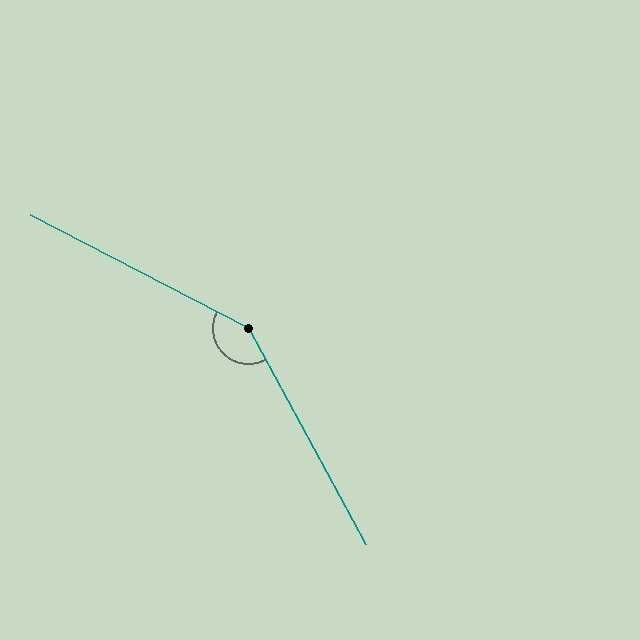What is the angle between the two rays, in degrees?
Approximately 146 degrees.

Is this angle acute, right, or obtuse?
It is obtuse.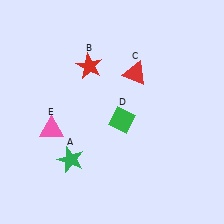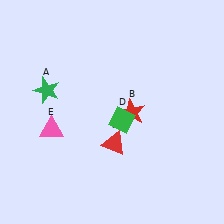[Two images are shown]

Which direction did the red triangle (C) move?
The red triangle (C) moved down.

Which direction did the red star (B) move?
The red star (B) moved down.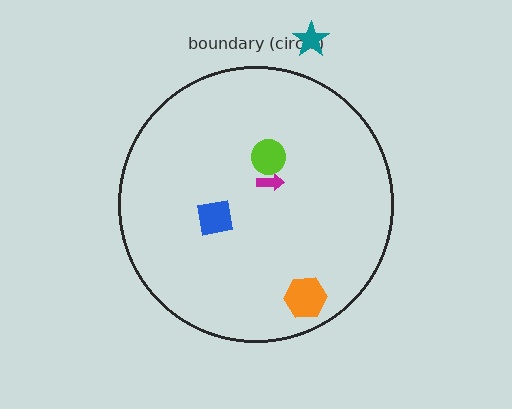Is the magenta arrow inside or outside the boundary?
Inside.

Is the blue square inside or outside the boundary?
Inside.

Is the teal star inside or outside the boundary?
Outside.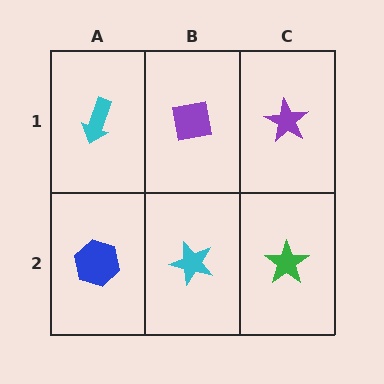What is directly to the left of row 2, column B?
A blue hexagon.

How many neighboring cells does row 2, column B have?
3.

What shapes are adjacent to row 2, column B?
A purple square (row 1, column B), a blue hexagon (row 2, column A), a green star (row 2, column C).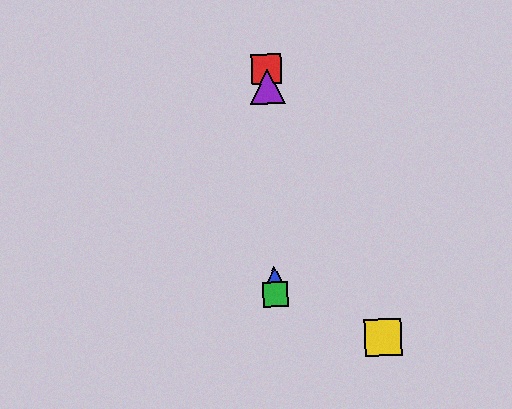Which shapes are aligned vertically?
The red square, the blue triangle, the green square, the purple triangle are aligned vertically.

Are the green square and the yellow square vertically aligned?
No, the green square is at x≈275 and the yellow square is at x≈383.